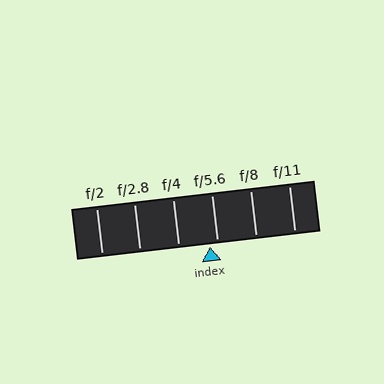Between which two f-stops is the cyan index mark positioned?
The index mark is between f/4 and f/5.6.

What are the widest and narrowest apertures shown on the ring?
The widest aperture shown is f/2 and the narrowest is f/11.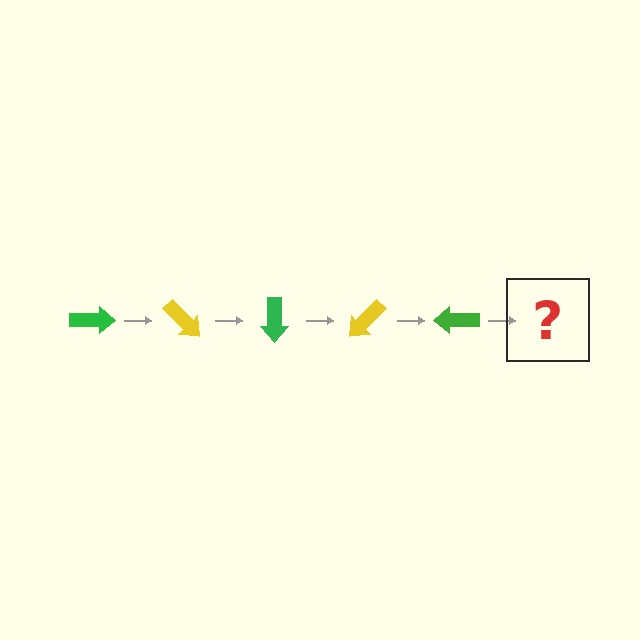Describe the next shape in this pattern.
It should be a yellow arrow, rotated 225 degrees from the start.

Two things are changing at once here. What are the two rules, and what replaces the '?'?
The two rules are that it rotates 45 degrees each step and the color cycles through green and yellow. The '?' should be a yellow arrow, rotated 225 degrees from the start.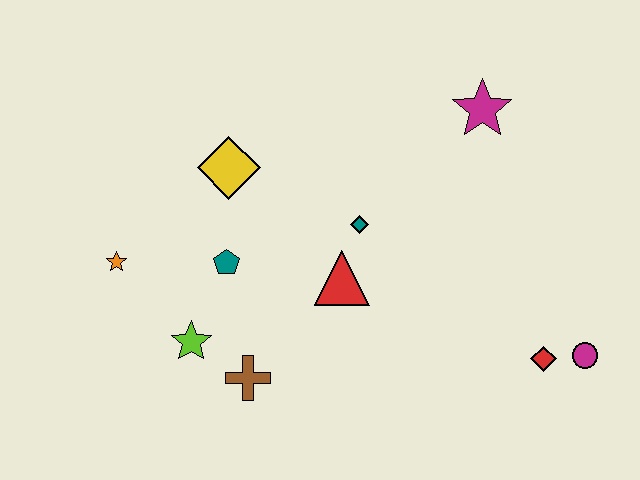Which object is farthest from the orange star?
The magenta circle is farthest from the orange star.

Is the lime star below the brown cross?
No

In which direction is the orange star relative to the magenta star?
The orange star is to the left of the magenta star.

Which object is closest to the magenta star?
The teal diamond is closest to the magenta star.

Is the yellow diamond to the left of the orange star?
No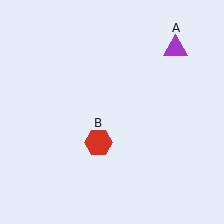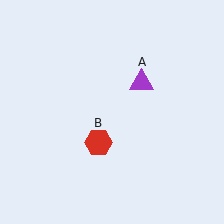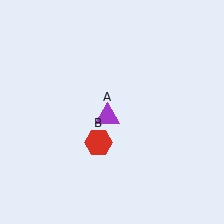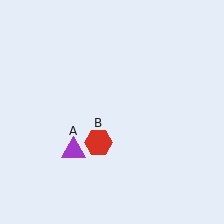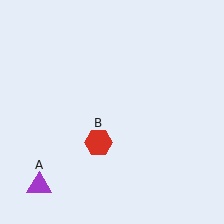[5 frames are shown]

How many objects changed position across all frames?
1 object changed position: purple triangle (object A).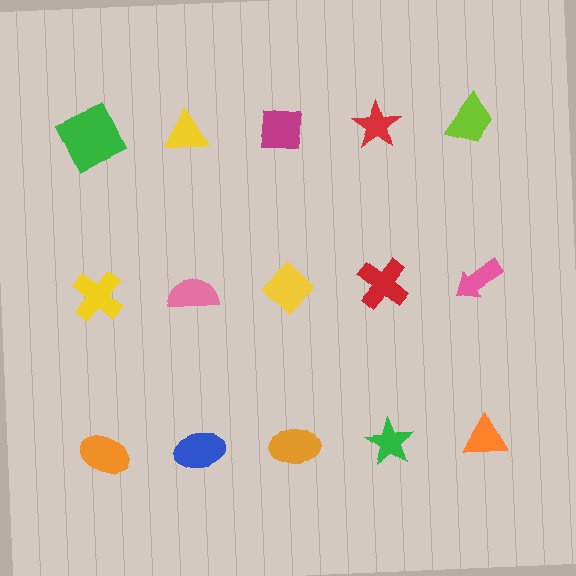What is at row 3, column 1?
An orange ellipse.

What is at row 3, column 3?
An orange ellipse.